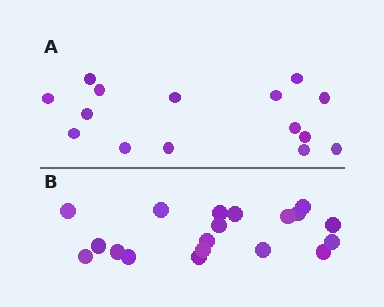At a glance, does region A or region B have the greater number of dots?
Region B (the bottom region) has more dots.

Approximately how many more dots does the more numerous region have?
Region B has about 4 more dots than region A.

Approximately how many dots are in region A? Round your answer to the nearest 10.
About 20 dots. (The exact count is 15, which rounds to 20.)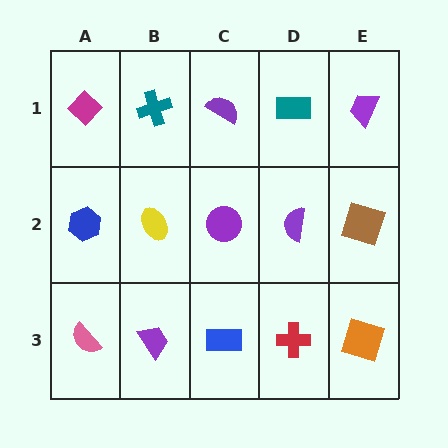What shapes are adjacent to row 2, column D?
A teal rectangle (row 1, column D), a red cross (row 3, column D), a purple circle (row 2, column C), a brown square (row 2, column E).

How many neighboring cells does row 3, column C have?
3.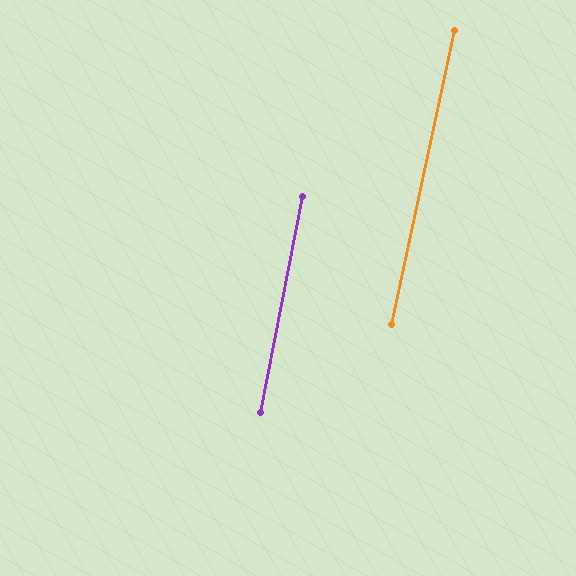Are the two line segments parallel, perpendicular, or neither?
Parallel — their directions differ by only 1.0°.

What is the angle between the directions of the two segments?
Approximately 1 degree.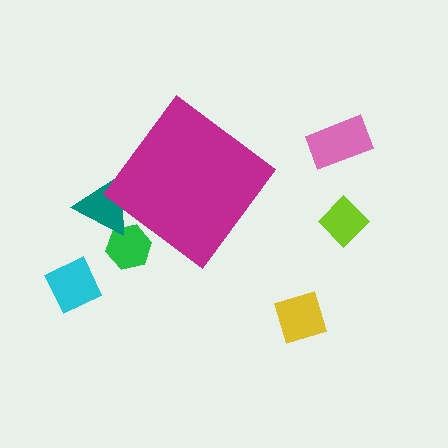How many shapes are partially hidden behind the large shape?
2 shapes are partially hidden.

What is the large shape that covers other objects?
A magenta diamond.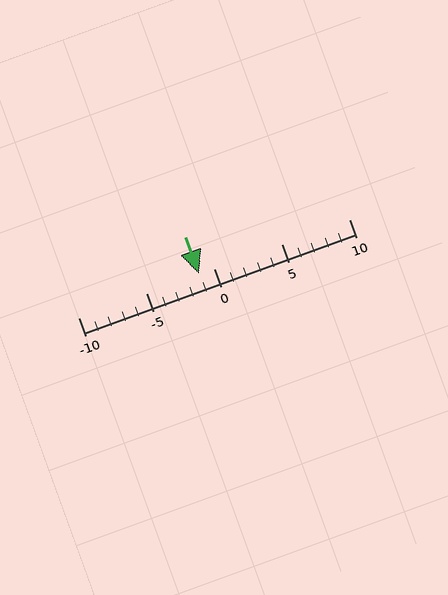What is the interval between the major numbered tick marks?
The major tick marks are spaced 5 units apart.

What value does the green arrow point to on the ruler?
The green arrow points to approximately -1.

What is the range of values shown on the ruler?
The ruler shows values from -10 to 10.